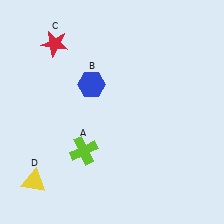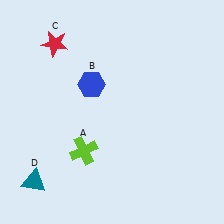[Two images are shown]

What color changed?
The triangle (D) changed from yellow in Image 1 to teal in Image 2.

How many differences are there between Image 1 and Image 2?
There is 1 difference between the two images.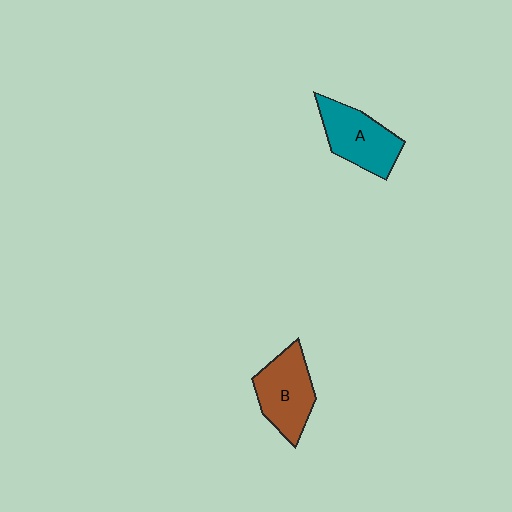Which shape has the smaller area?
Shape A (teal).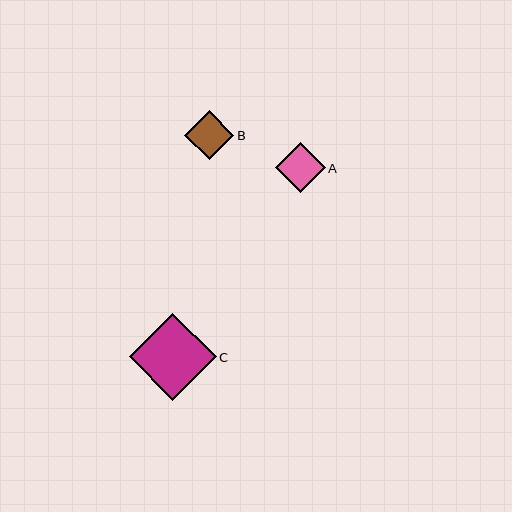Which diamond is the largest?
Diamond C is the largest with a size of approximately 87 pixels.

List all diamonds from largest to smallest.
From largest to smallest: C, A, B.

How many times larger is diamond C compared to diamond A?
Diamond C is approximately 1.7 times the size of diamond A.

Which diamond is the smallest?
Diamond B is the smallest with a size of approximately 49 pixels.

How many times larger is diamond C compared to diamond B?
Diamond C is approximately 1.8 times the size of diamond B.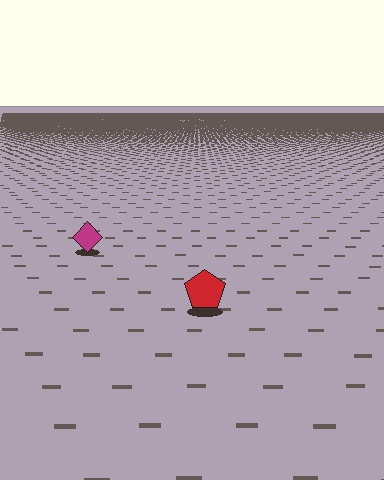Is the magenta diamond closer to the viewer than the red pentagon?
No. The red pentagon is closer — you can tell from the texture gradient: the ground texture is coarser near it.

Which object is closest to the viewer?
The red pentagon is closest. The texture marks near it are larger and more spread out.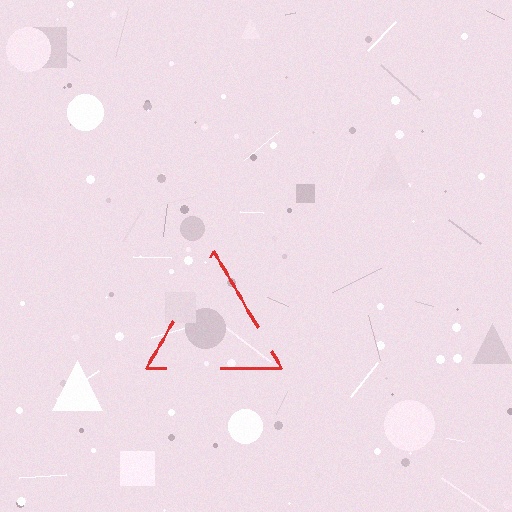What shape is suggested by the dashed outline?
The dashed outline suggests a triangle.